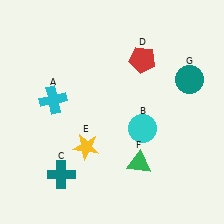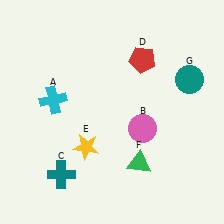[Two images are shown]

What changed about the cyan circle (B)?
In Image 1, B is cyan. In Image 2, it changed to pink.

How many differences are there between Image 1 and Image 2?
There is 1 difference between the two images.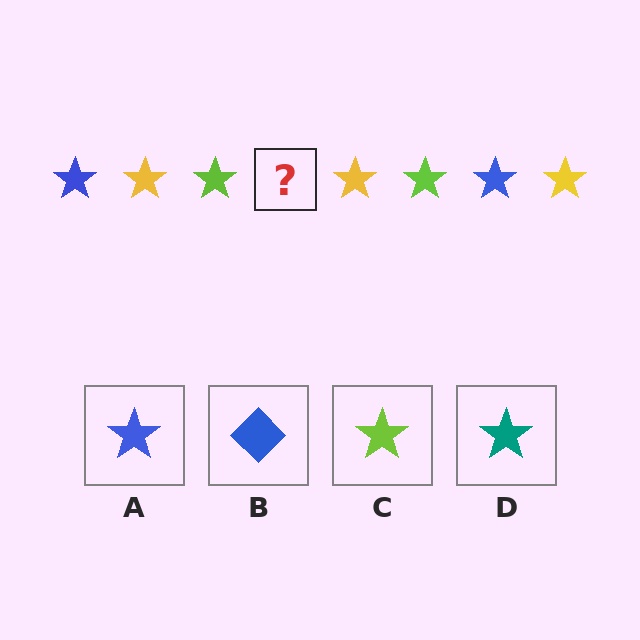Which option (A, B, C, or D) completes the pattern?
A.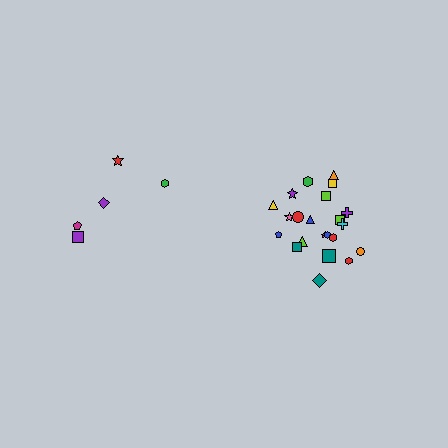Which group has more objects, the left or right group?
The right group.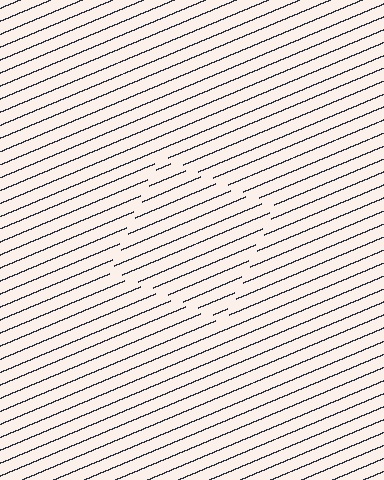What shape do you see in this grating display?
An illusory square. The interior of the shape contains the same grating, shifted by half a period — the contour is defined by the phase discontinuity where line-ends from the inner and outer gratings abut.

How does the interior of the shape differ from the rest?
The interior of the shape contains the same grating, shifted by half a period — the contour is defined by the phase discontinuity where line-ends from the inner and outer gratings abut.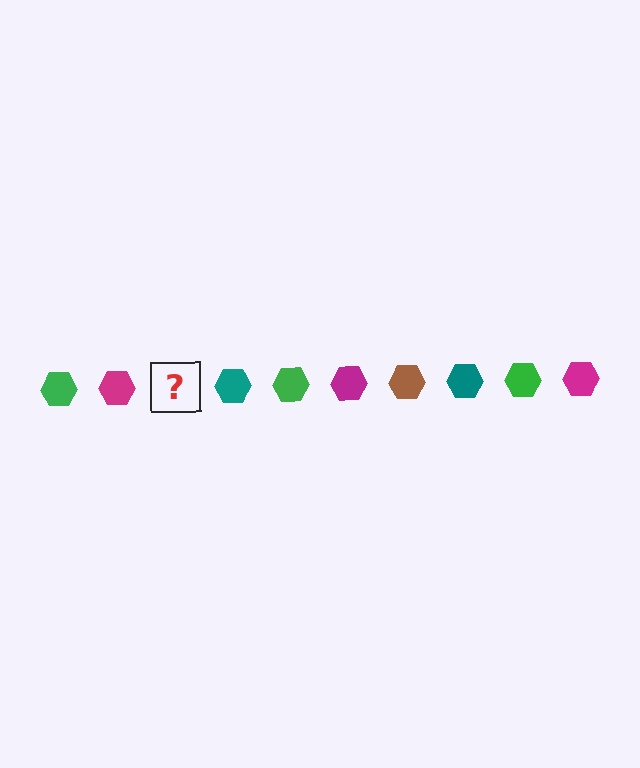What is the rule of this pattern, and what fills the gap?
The rule is that the pattern cycles through green, magenta, brown, teal hexagons. The gap should be filled with a brown hexagon.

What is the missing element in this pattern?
The missing element is a brown hexagon.